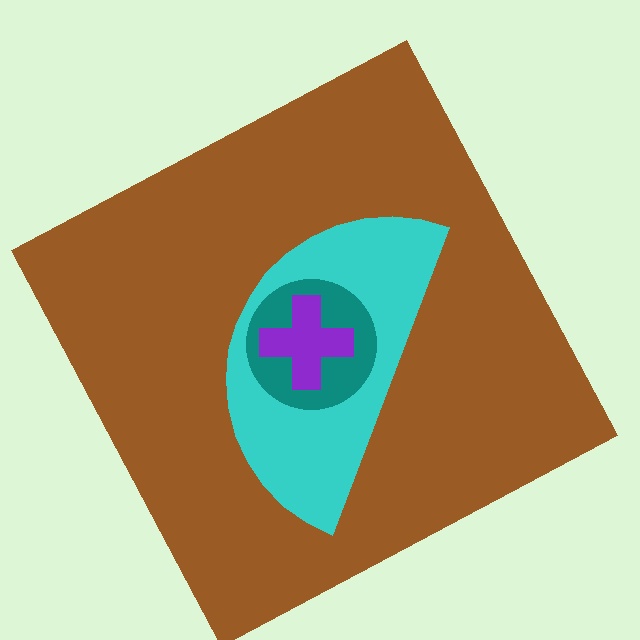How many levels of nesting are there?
4.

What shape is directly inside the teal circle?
The purple cross.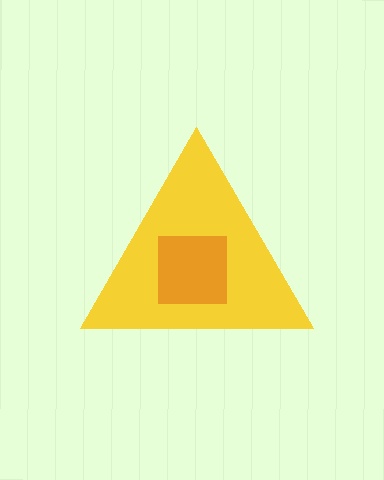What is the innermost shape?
The orange square.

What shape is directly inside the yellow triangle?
The orange square.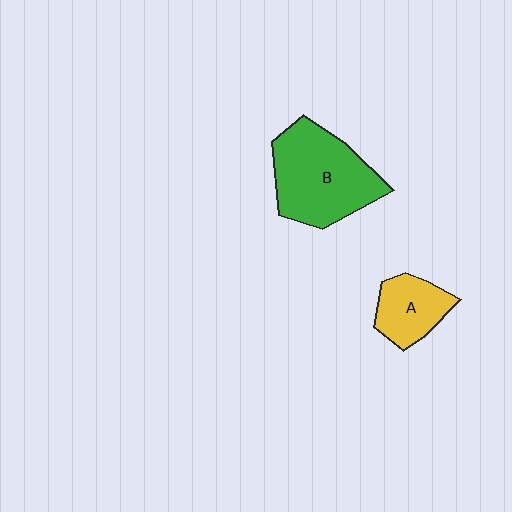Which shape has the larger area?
Shape B (green).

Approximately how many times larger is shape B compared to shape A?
Approximately 2.1 times.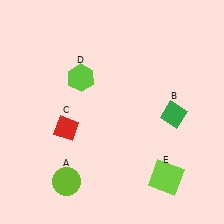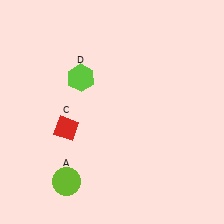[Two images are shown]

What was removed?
The green diamond (B), the lime square (E) were removed in Image 2.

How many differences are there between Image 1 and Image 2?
There are 2 differences between the two images.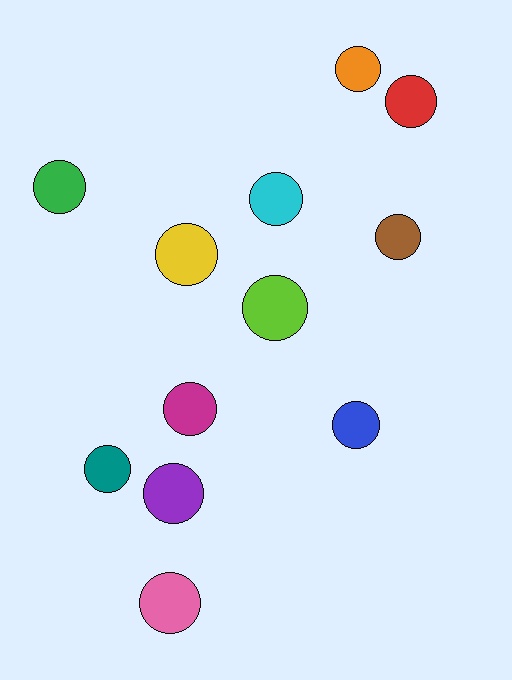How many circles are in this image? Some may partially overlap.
There are 12 circles.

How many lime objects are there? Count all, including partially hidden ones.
There is 1 lime object.